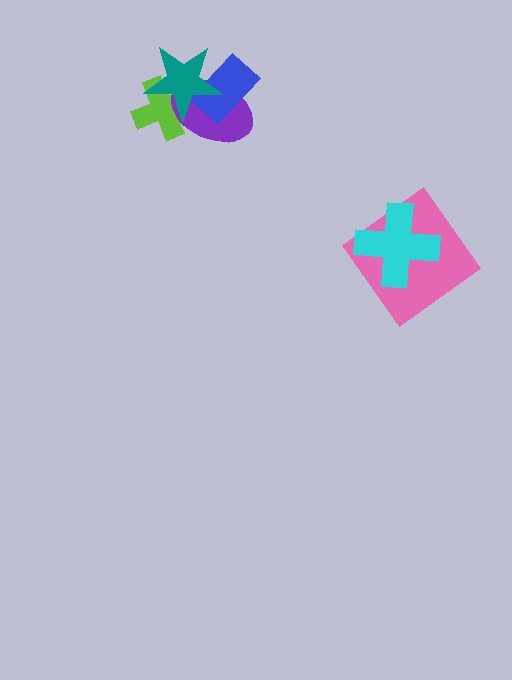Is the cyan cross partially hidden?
No, no other shape covers it.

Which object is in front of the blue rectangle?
The teal star is in front of the blue rectangle.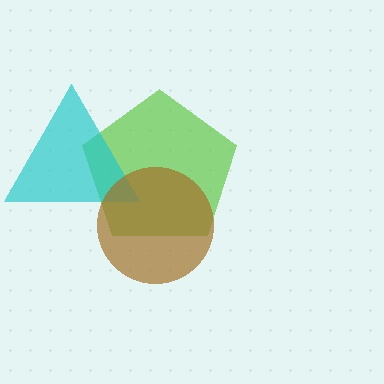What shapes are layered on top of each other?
The layered shapes are: a lime pentagon, a cyan triangle, a brown circle.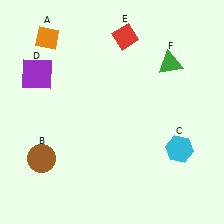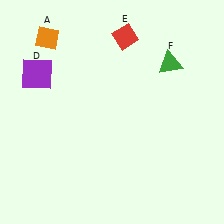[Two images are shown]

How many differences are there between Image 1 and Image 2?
There are 2 differences between the two images.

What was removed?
The cyan hexagon (C), the brown circle (B) were removed in Image 2.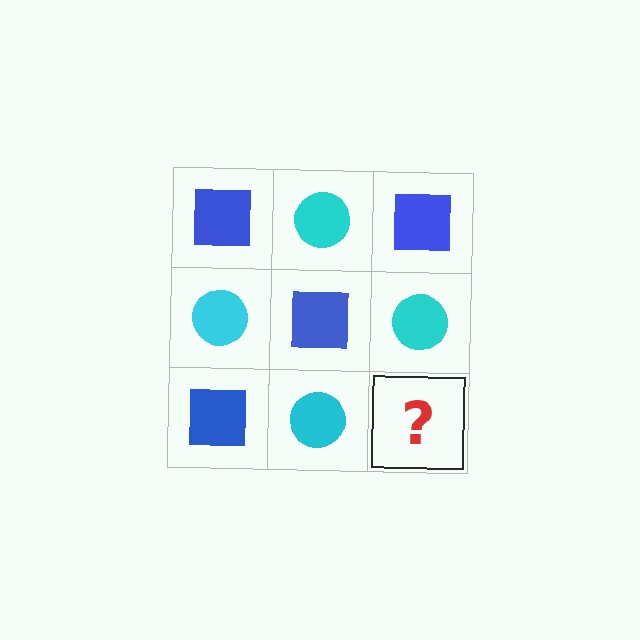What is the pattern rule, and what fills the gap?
The rule is that it alternates blue square and cyan circle in a checkerboard pattern. The gap should be filled with a blue square.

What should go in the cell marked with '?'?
The missing cell should contain a blue square.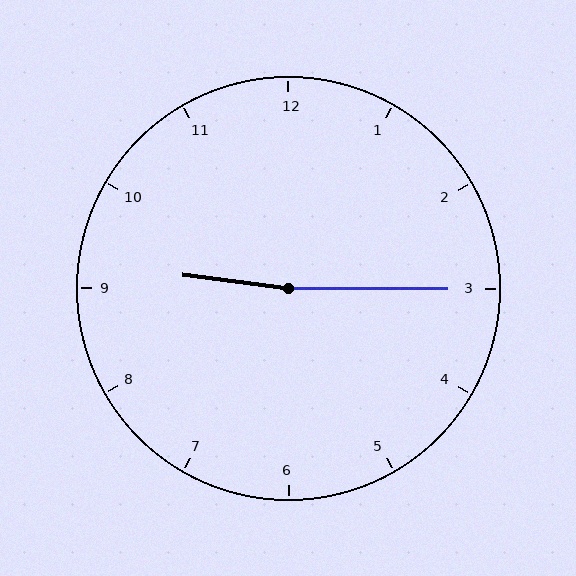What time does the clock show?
9:15.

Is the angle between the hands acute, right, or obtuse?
It is obtuse.